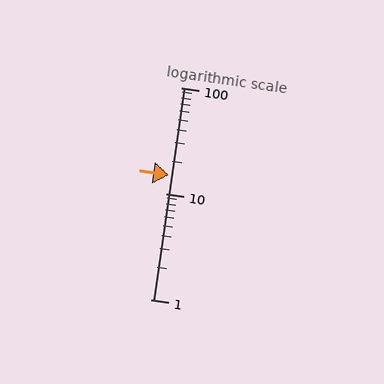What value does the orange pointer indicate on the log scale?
The pointer indicates approximately 15.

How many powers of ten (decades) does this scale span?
The scale spans 2 decades, from 1 to 100.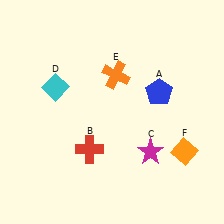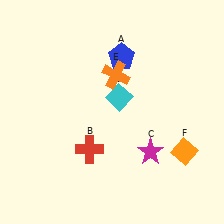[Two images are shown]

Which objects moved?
The objects that moved are: the blue pentagon (A), the cyan diamond (D).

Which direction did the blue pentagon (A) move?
The blue pentagon (A) moved left.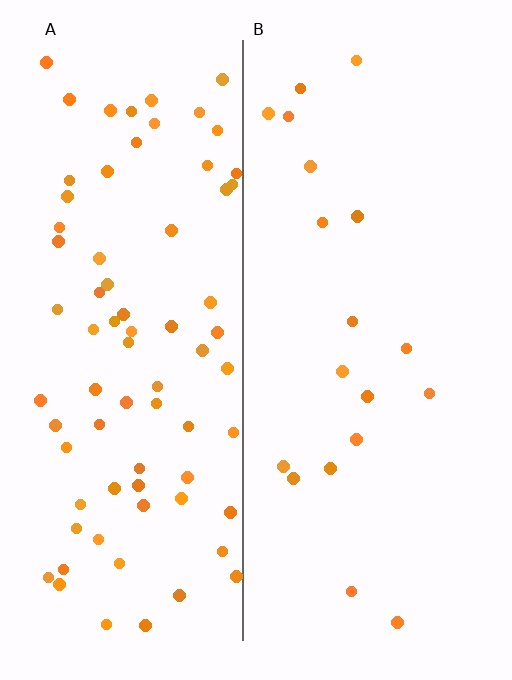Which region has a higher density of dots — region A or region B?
A (the left).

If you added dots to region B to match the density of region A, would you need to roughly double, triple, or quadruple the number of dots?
Approximately quadruple.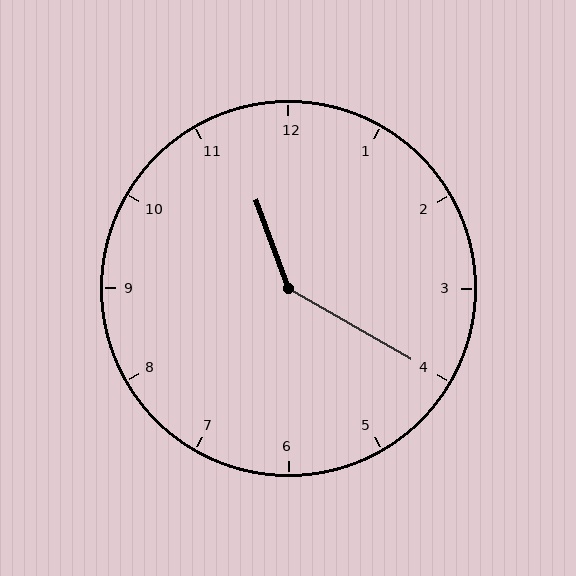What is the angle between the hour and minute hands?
Approximately 140 degrees.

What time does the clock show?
11:20.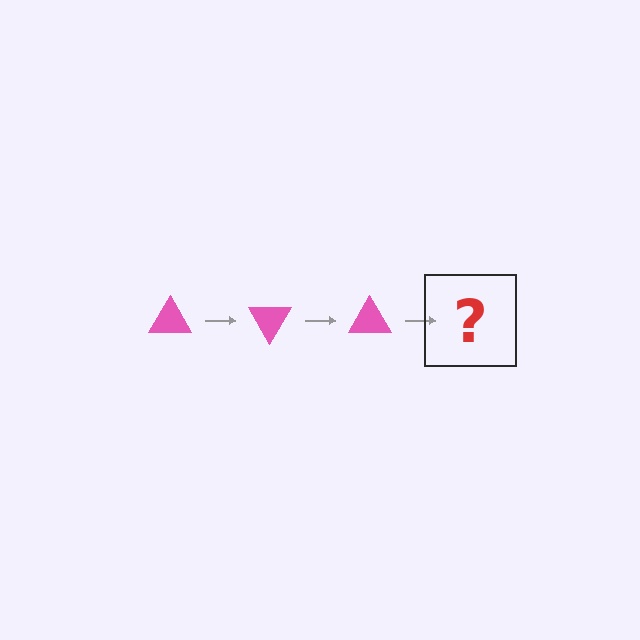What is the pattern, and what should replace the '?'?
The pattern is that the triangle rotates 60 degrees each step. The '?' should be a pink triangle rotated 180 degrees.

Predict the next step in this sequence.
The next step is a pink triangle rotated 180 degrees.